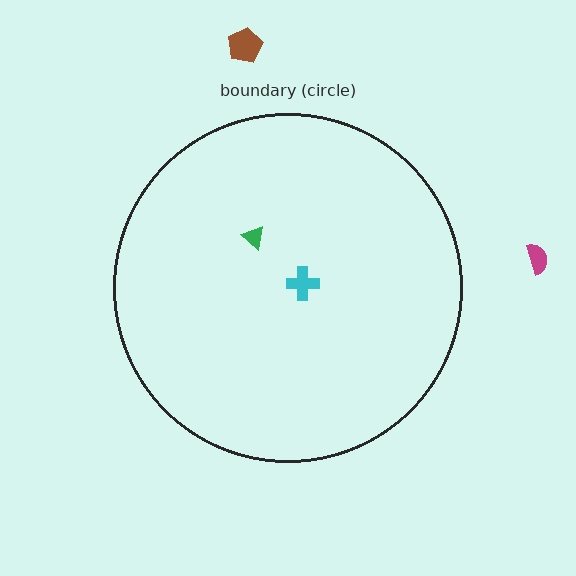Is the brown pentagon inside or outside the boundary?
Outside.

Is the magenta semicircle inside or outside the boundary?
Outside.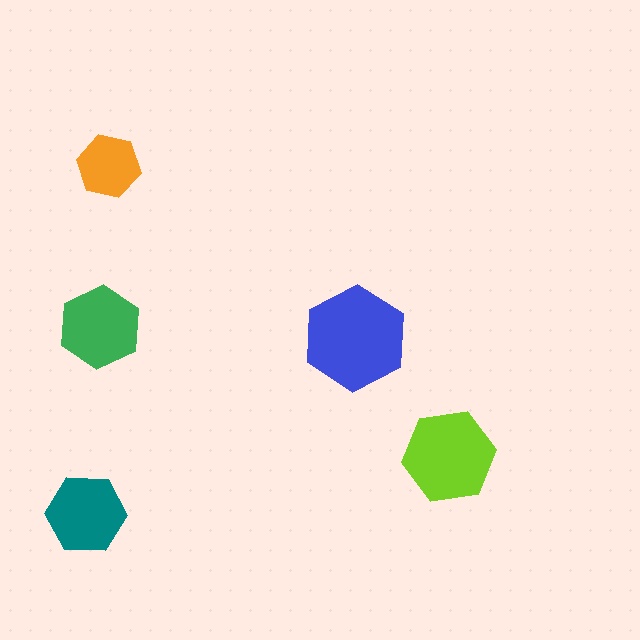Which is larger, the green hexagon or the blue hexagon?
The blue one.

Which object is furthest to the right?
The lime hexagon is rightmost.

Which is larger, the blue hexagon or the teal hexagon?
The blue one.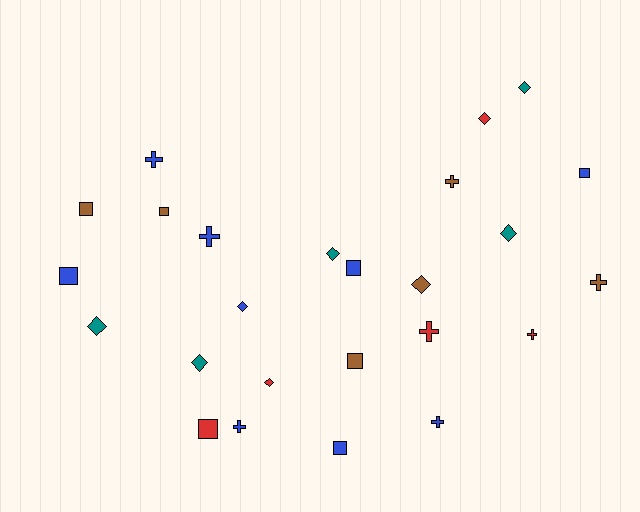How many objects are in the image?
There are 25 objects.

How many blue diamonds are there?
There is 1 blue diamond.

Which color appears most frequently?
Blue, with 9 objects.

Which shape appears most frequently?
Diamond, with 9 objects.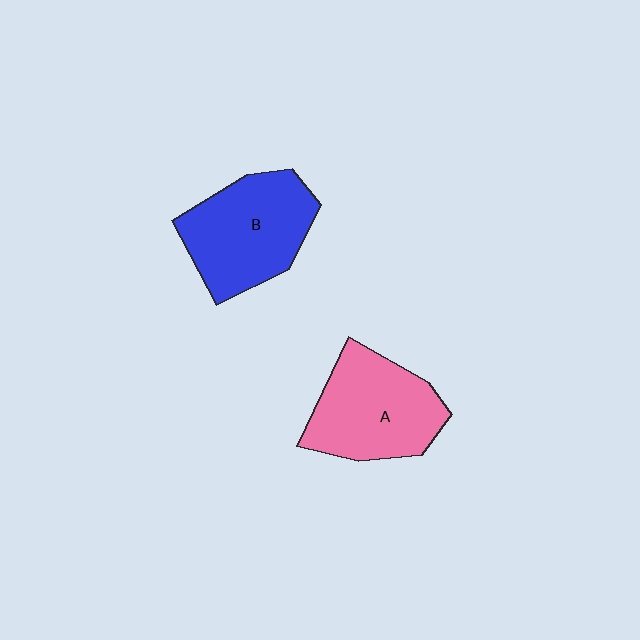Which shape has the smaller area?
Shape A (pink).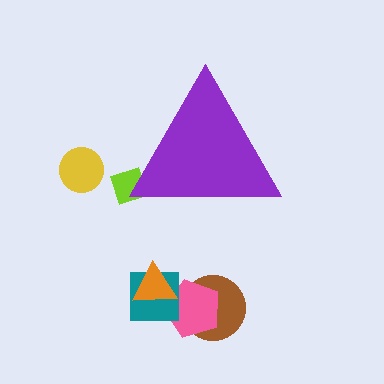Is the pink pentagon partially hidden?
No, the pink pentagon is fully visible.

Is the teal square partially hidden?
No, the teal square is fully visible.